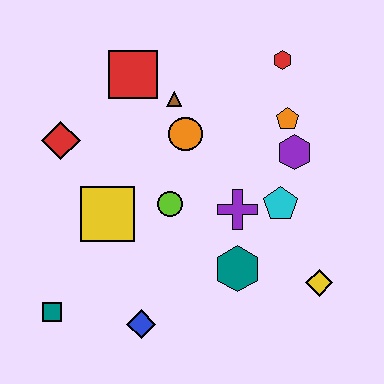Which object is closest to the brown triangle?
The orange circle is closest to the brown triangle.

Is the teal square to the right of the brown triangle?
No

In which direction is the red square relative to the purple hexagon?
The red square is to the left of the purple hexagon.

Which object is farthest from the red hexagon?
The teal square is farthest from the red hexagon.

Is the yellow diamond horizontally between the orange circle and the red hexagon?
No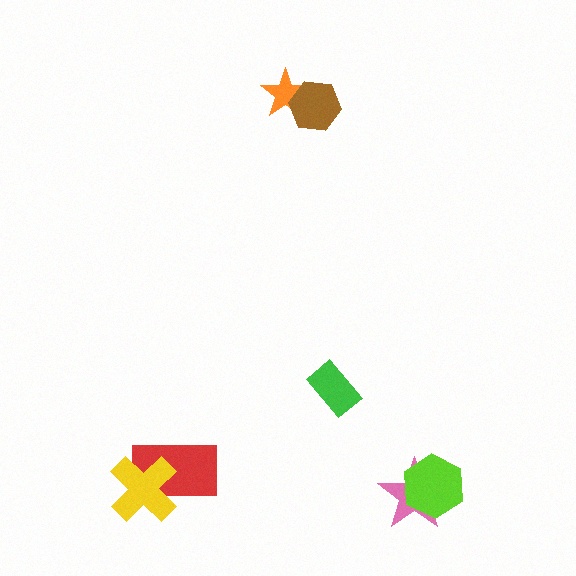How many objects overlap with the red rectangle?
1 object overlaps with the red rectangle.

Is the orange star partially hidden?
Yes, it is partially covered by another shape.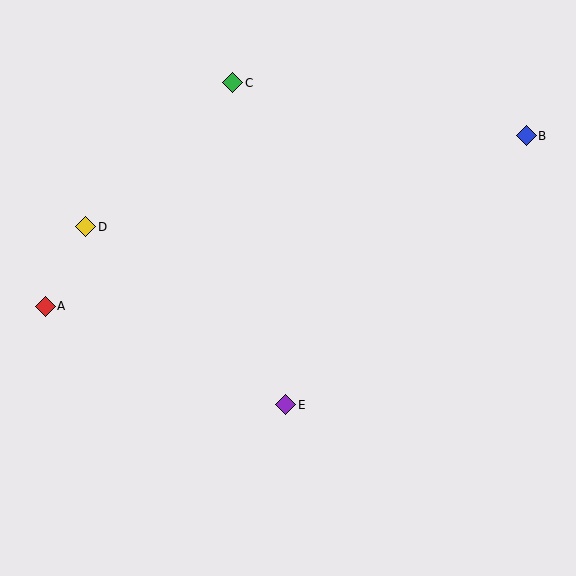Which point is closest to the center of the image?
Point E at (286, 405) is closest to the center.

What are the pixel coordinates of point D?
Point D is at (86, 227).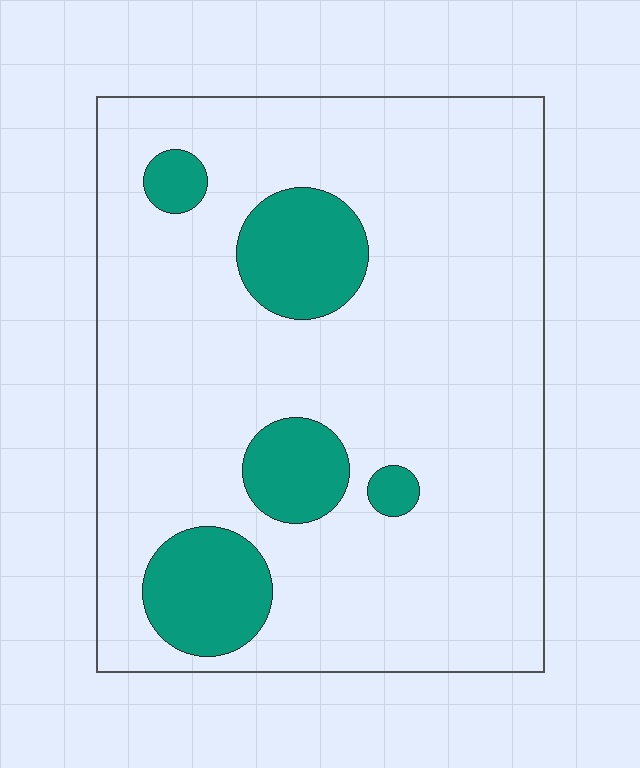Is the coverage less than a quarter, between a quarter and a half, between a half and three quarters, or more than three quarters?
Less than a quarter.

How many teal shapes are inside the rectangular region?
5.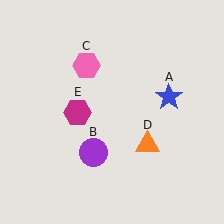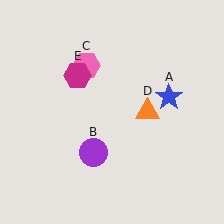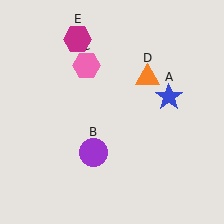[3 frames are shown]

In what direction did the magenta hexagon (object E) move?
The magenta hexagon (object E) moved up.